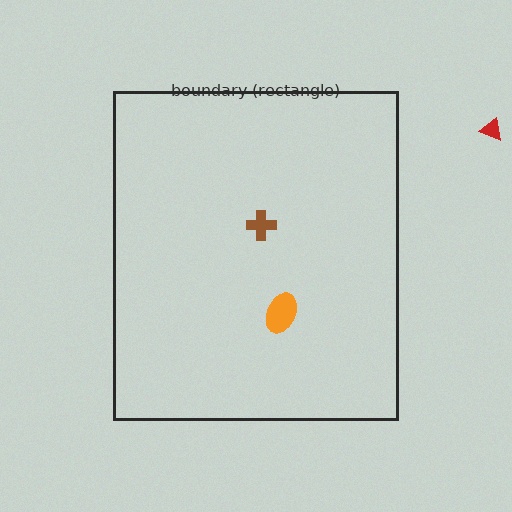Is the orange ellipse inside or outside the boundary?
Inside.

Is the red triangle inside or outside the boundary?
Outside.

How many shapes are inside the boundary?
2 inside, 1 outside.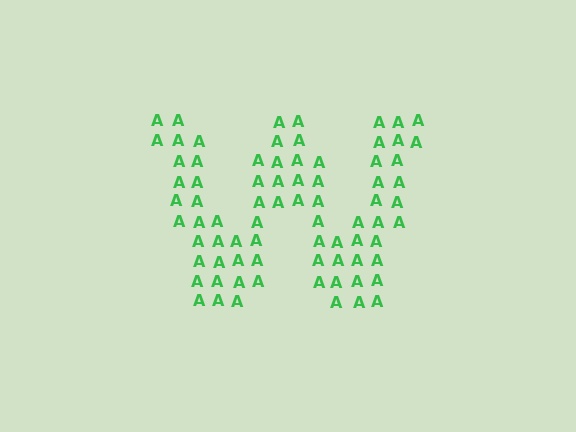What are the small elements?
The small elements are letter A's.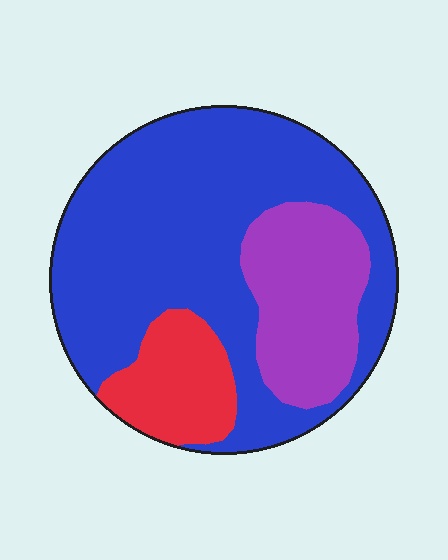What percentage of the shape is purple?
Purple takes up about one fifth (1/5) of the shape.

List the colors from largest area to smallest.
From largest to smallest: blue, purple, red.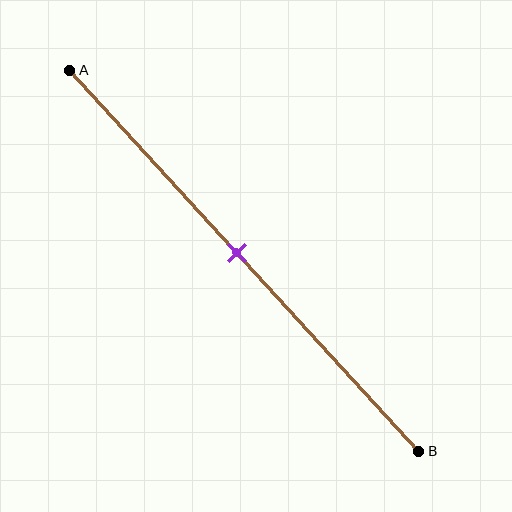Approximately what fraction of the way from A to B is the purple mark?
The purple mark is approximately 50% of the way from A to B.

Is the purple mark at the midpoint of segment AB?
Yes, the mark is approximately at the midpoint.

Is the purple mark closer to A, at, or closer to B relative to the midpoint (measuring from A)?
The purple mark is approximately at the midpoint of segment AB.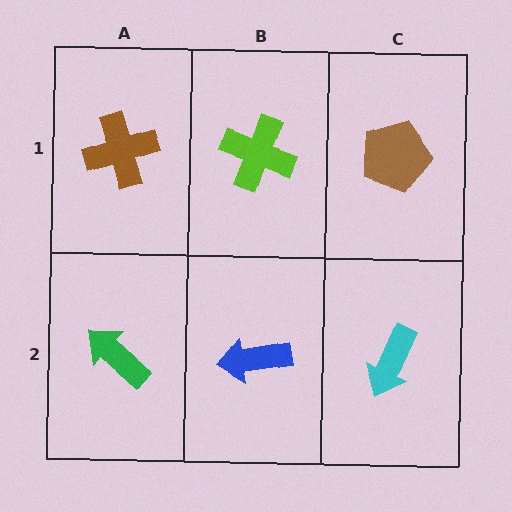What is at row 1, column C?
A brown pentagon.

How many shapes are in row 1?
3 shapes.